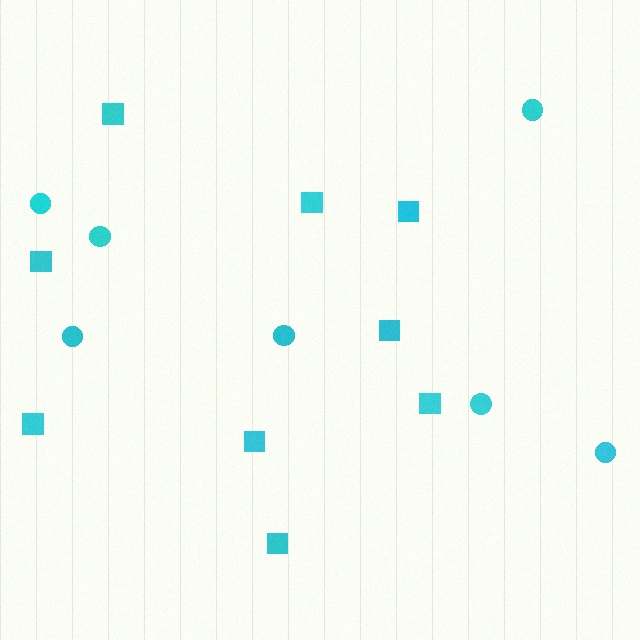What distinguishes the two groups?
There are 2 groups: one group of squares (9) and one group of circles (7).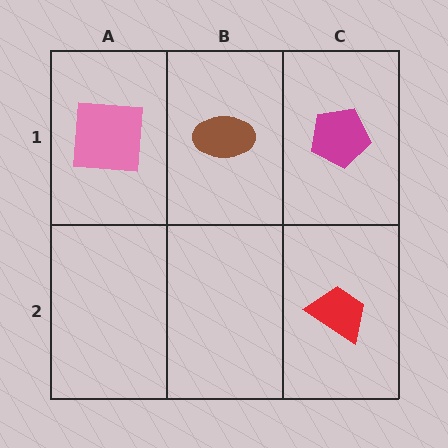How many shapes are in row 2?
1 shape.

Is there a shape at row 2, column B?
No, that cell is empty.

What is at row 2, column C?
A red trapezoid.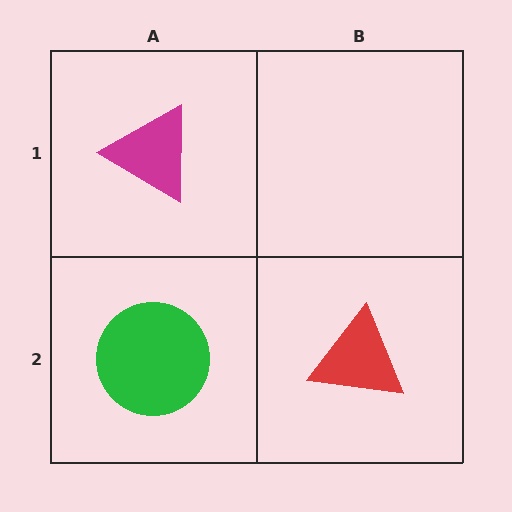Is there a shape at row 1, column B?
No, that cell is empty.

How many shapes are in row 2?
2 shapes.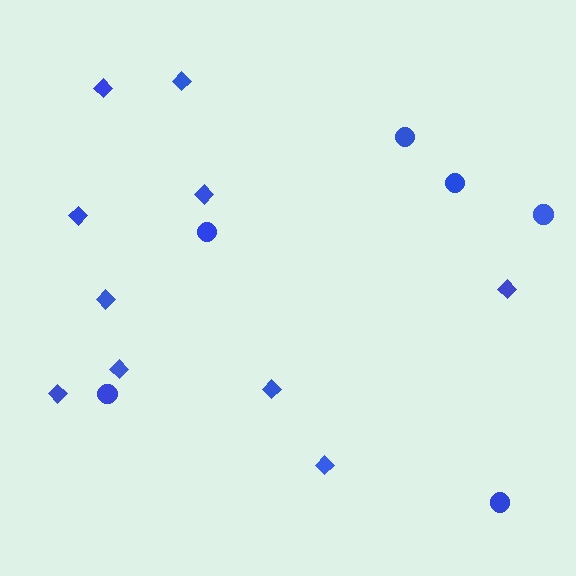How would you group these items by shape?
There are 2 groups: one group of circles (6) and one group of diamonds (10).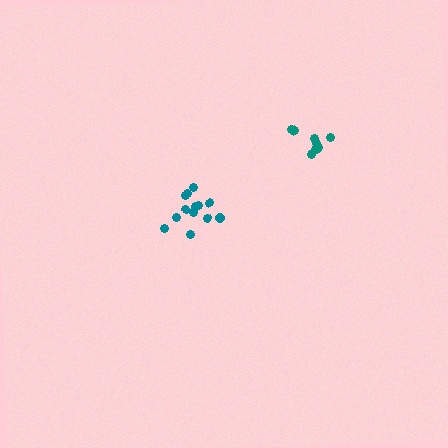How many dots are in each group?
Group 1: 8 dots, Group 2: 13 dots (21 total).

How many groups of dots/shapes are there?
There are 2 groups.